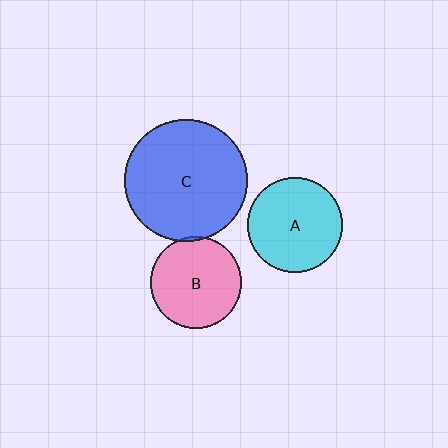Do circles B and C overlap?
Yes.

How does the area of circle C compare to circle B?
Approximately 1.8 times.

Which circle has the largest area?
Circle C (blue).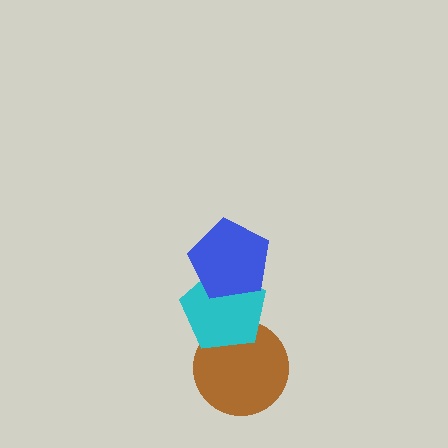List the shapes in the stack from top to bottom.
From top to bottom: the blue pentagon, the cyan pentagon, the brown circle.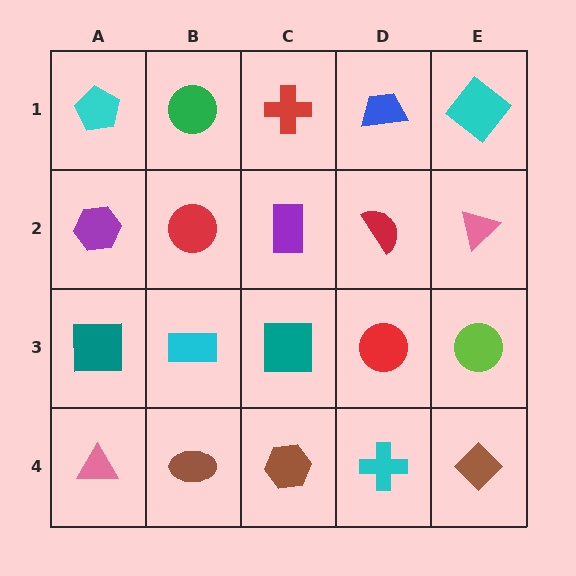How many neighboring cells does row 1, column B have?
3.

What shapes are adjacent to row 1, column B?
A red circle (row 2, column B), a cyan pentagon (row 1, column A), a red cross (row 1, column C).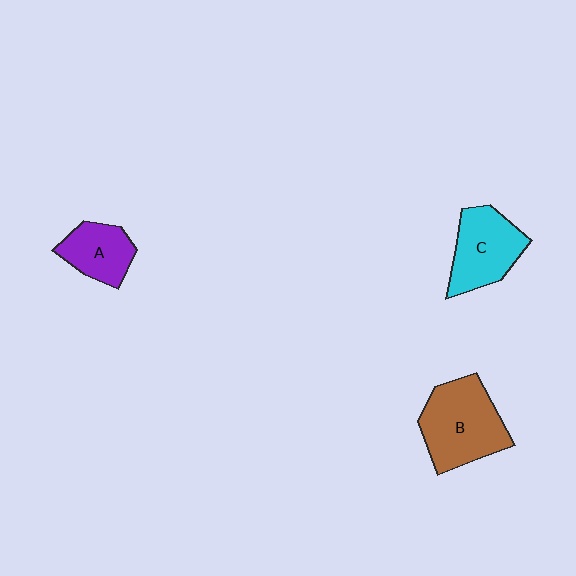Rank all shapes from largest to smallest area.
From largest to smallest: B (brown), C (cyan), A (purple).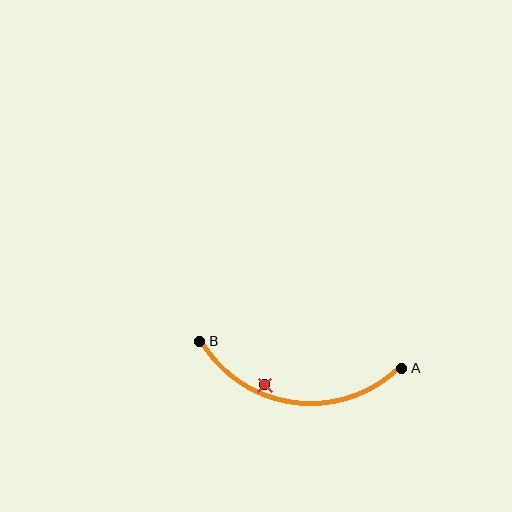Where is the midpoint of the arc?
The arc midpoint is the point on the curve farthest from the straight line joining A and B. It sits below that line.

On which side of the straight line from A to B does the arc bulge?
The arc bulges below the straight line connecting A and B.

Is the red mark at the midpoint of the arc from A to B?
No — the red mark does not lie on the arc at all. It sits slightly inside the curve.